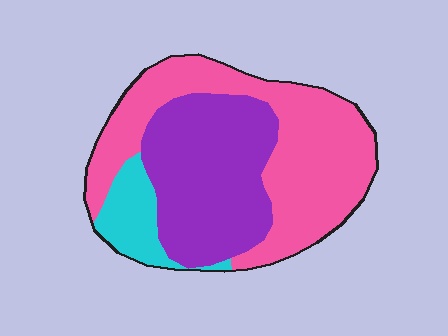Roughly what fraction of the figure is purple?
Purple takes up about two fifths (2/5) of the figure.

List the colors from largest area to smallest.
From largest to smallest: pink, purple, cyan.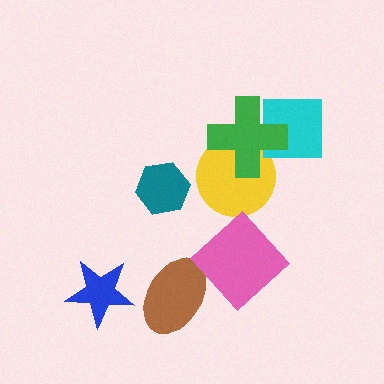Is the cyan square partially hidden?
Yes, it is partially covered by another shape.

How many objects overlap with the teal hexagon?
0 objects overlap with the teal hexagon.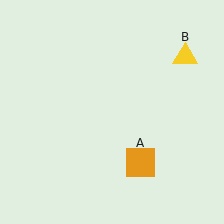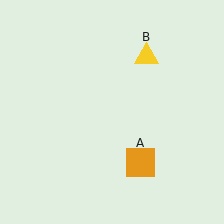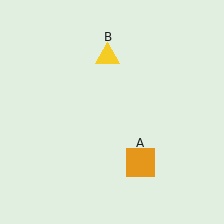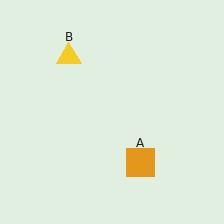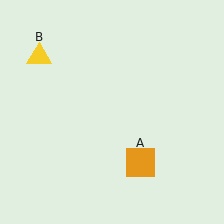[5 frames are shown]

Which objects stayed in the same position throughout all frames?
Orange square (object A) remained stationary.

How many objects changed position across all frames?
1 object changed position: yellow triangle (object B).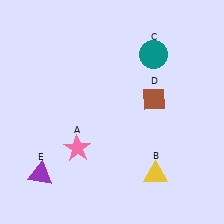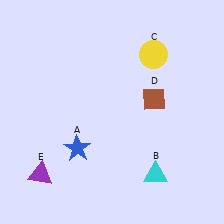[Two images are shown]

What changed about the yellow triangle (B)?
In Image 1, B is yellow. In Image 2, it changed to cyan.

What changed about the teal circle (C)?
In Image 1, C is teal. In Image 2, it changed to yellow.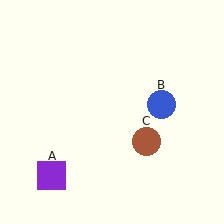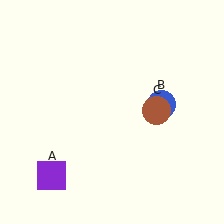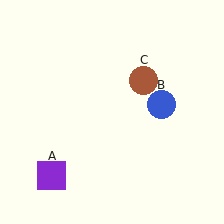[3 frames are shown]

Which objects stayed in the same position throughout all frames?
Purple square (object A) and blue circle (object B) remained stationary.